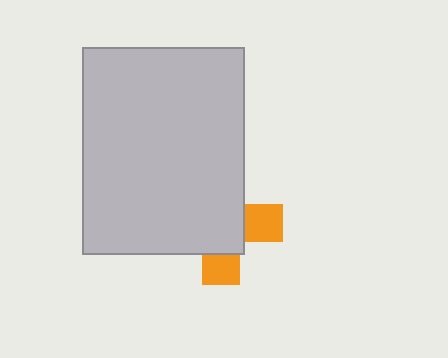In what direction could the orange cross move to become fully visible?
The orange cross could move toward the lower-right. That would shift it out from behind the light gray rectangle entirely.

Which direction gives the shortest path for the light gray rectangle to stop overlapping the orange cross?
Moving toward the upper-left gives the shortest separation.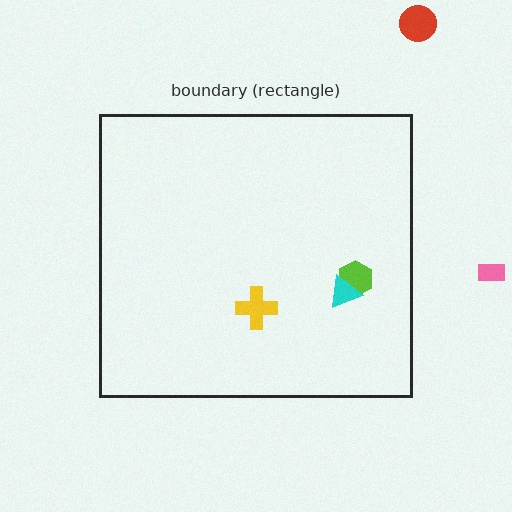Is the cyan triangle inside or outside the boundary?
Inside.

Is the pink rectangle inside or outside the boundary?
Outside.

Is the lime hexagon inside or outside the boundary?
Inside.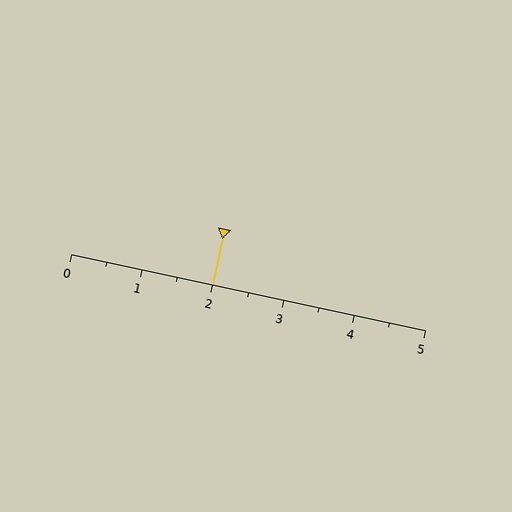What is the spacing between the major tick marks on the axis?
The major ticks are spaced 1 apart.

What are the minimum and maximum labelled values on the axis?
The axis runs from 0 to 5.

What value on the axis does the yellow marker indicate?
The marker indicates approximately 2.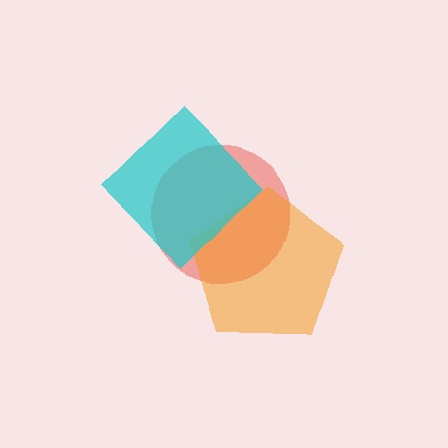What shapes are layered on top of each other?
The layered shapes are: a red circle, an orange pentagon, a cyan diamond.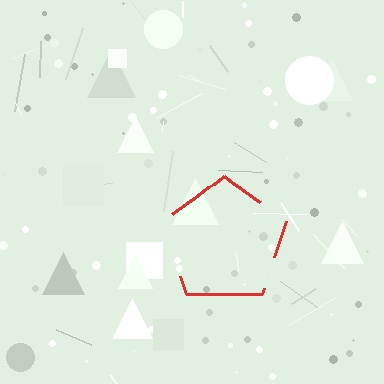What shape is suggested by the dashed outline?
The dashed outline suggests a pentagon.